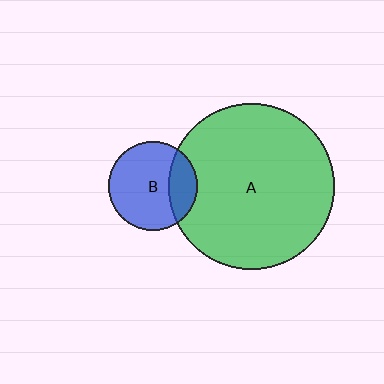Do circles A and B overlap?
Yes.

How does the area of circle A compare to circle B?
Approximately 3.5 times.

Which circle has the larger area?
Circle A (green).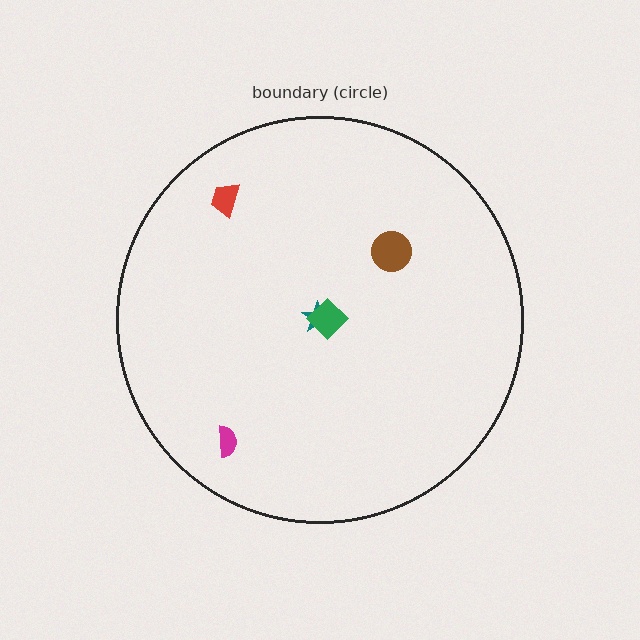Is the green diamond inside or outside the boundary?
Inside.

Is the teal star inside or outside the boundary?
Inside.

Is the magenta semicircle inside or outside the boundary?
Inside.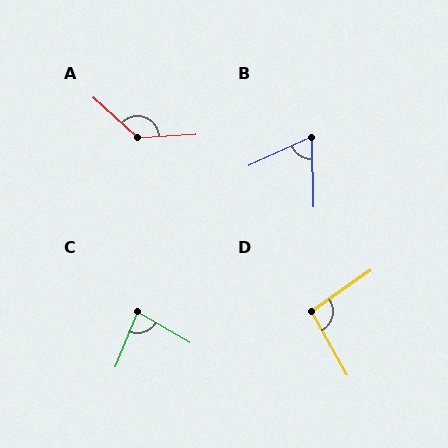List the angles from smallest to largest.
B (67°), C (82°), D (95°), A (134°).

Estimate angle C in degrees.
Approximately 82 degrees.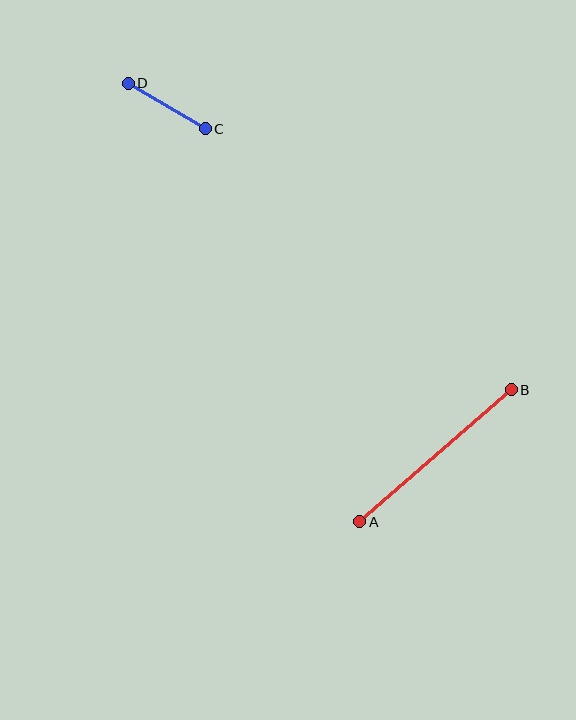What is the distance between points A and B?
The distance is approximately 201 pixels.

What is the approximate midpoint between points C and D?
The midpoint is at approximately (167, 106) pixels.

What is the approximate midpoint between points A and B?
The midpoint is at approximately (436, 456) pixels.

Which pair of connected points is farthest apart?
Points A and B are farthest apart.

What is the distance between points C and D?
The distance is approximately 90 pixels.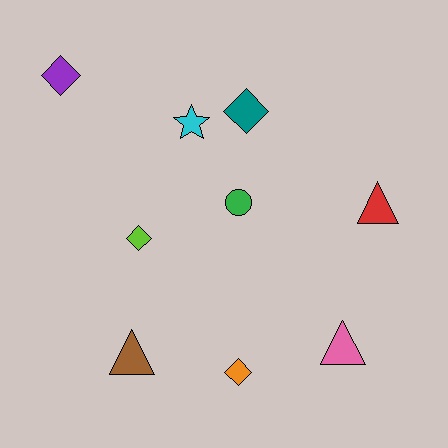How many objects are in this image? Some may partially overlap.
There are 9 objects.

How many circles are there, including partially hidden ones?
There is 1 circle.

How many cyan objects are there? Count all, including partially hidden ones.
There is 1 cyan object.